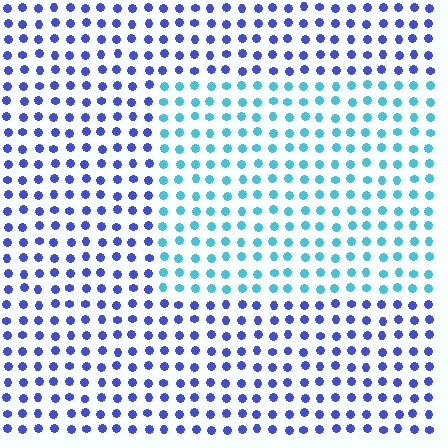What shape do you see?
I see a rectangle.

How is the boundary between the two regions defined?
The boundary is defined purely by a slight shift in hue (about 47 degrees). Spacing, size, and orientation are identical on both sides.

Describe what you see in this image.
The image is filled with small blue elements in a uniform arrangement. A rectangle-shaped region is visible where the elements are tinted to a slightly different hue, forming a subtle color boundary.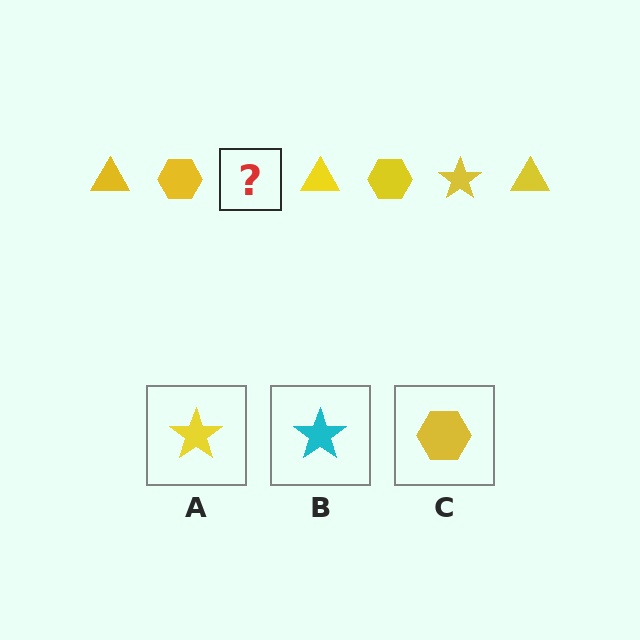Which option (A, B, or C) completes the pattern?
A.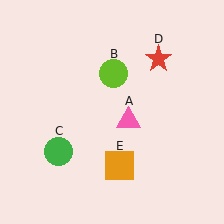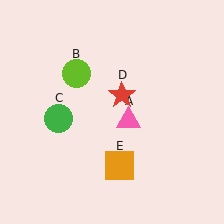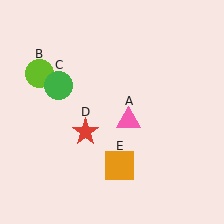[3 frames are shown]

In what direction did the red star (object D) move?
The red star (object D) moved down and to the left.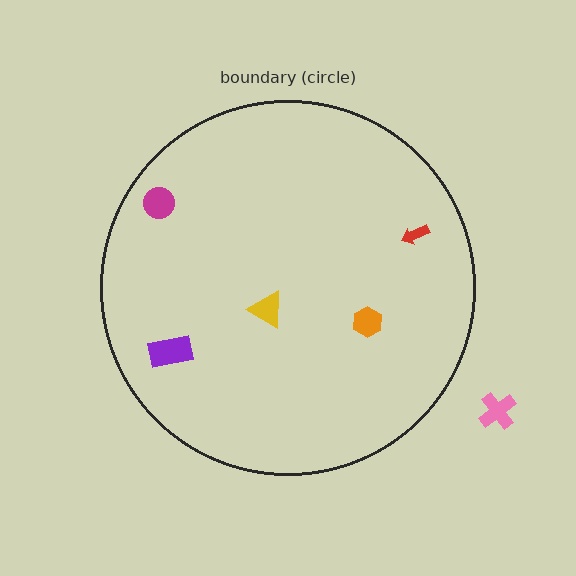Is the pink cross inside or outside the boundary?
Outside.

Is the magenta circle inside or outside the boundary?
Inside.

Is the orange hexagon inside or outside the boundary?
Inside.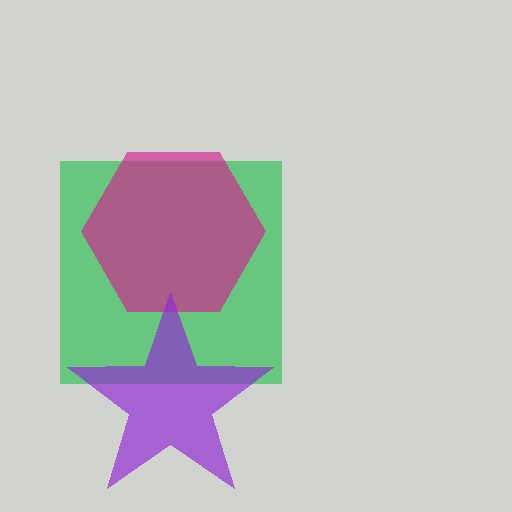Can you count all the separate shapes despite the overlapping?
Yes, there are 3 separate shapes.